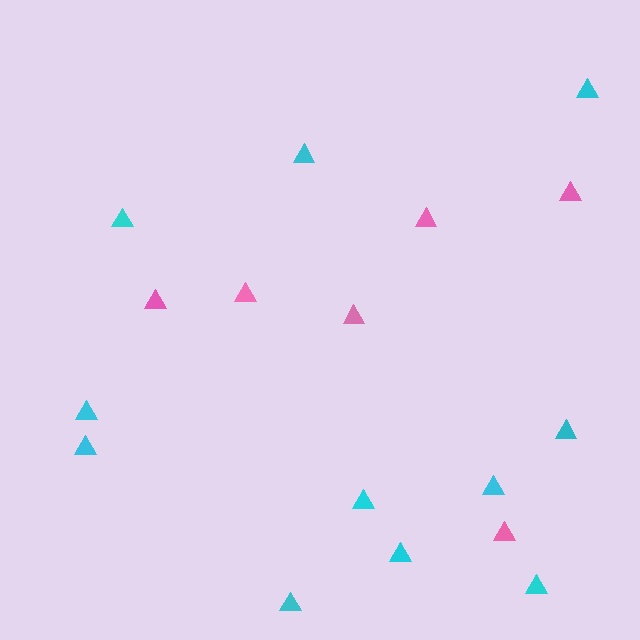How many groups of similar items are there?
There are 2 groups: one group of pink triangles (6) and one group of cyan triangles (11).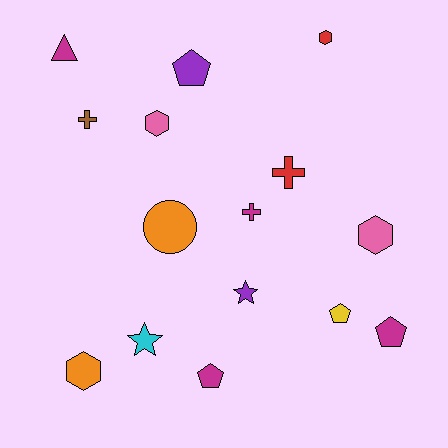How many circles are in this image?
There is 1 circle.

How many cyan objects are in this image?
There is 1 cyan object.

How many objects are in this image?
There are 15 objects.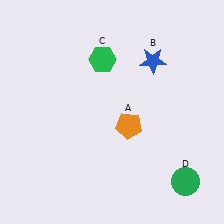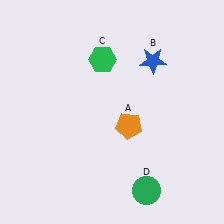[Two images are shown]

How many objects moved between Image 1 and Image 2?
1 object moved between the two images.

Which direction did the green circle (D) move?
The green circle (D) moved left.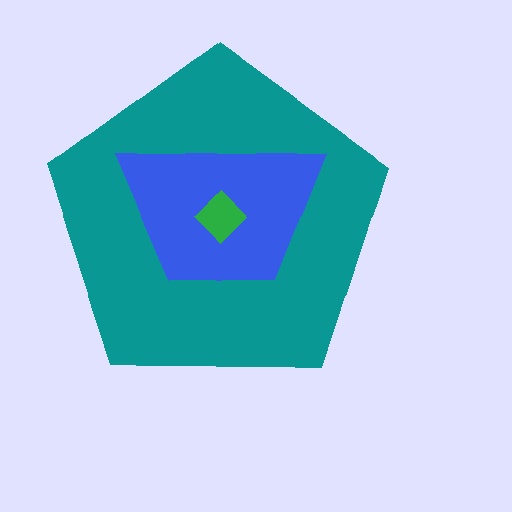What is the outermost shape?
The teal pentagon.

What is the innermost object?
The green diamond.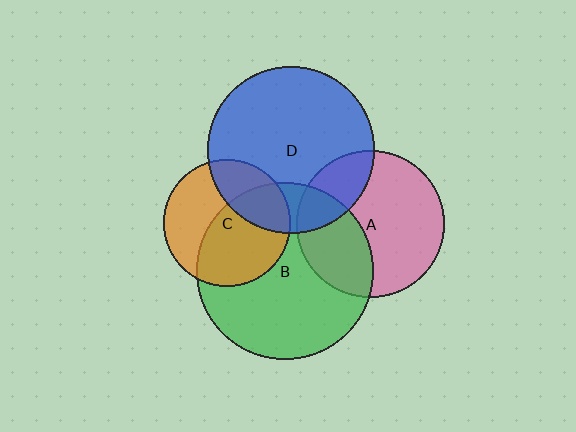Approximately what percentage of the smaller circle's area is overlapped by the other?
Approximately 30%.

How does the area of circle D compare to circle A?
Approximately 1.3 times.